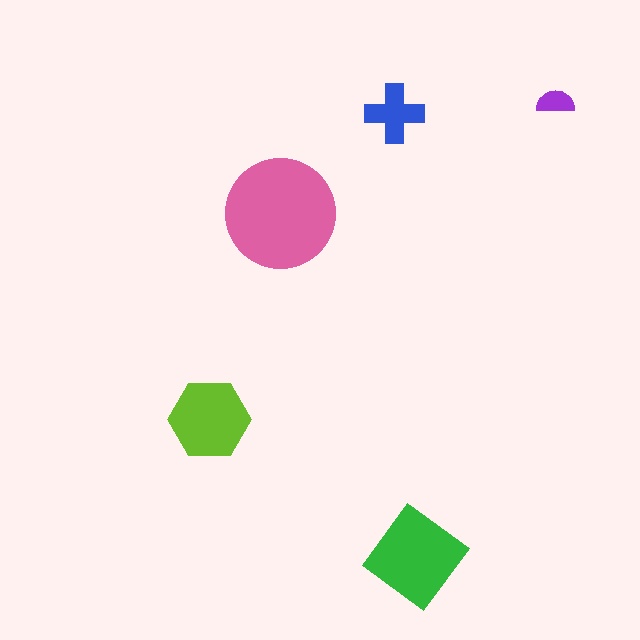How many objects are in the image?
There are 5 objects in the image.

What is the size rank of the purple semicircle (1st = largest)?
5th.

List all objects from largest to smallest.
The pink circle, the green diamond, the lime hexagon, the blue cross, the purple semicircle.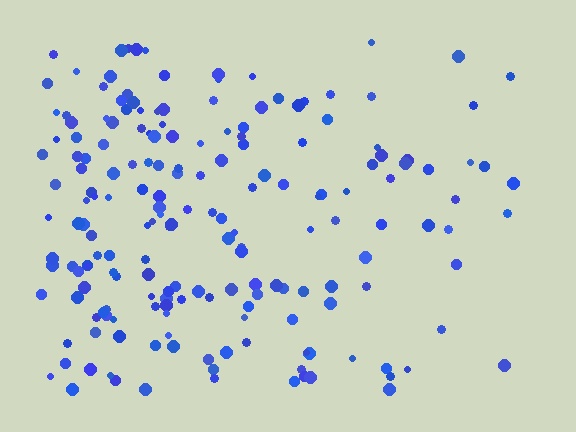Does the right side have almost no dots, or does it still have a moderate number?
Still a moderate number, just noticeably fewer than the left.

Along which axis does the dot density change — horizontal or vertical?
Horizontal.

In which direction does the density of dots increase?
From right to left, with the left side densest.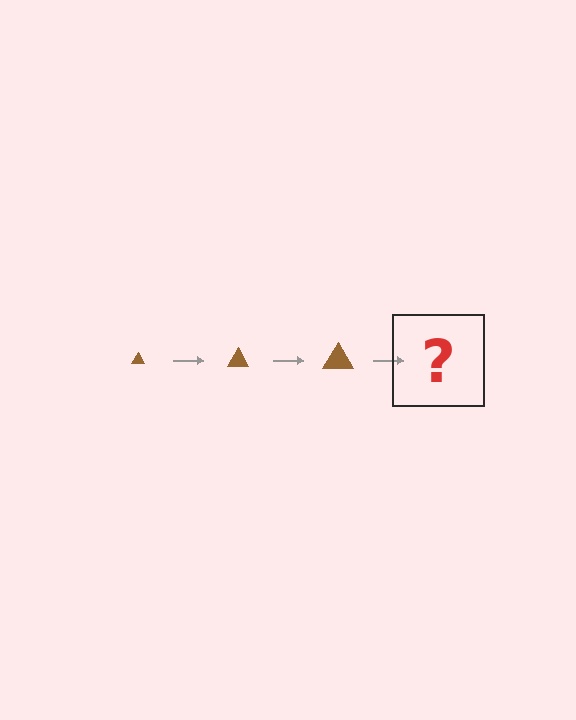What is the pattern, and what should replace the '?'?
The pattern is that the triangle gets progressively larger each step. The '?' should be a brown triangle, larger than the previous one.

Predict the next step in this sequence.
The next step is a brown triangle, larger than the previous one.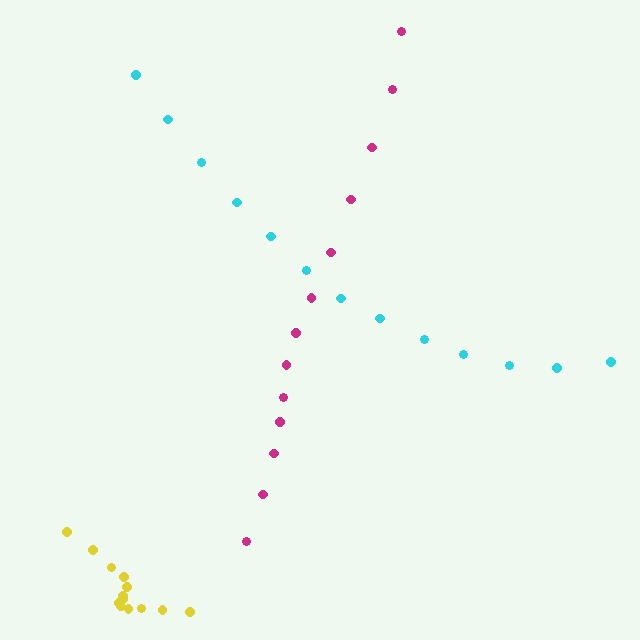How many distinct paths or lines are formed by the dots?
There are 3 distinct paths.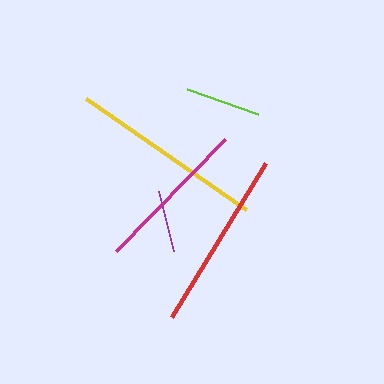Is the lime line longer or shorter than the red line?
The red line is longer than the lime line.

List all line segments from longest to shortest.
From longest to shortest: yellow, red, magenta, lime, purple.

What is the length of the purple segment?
The purple segment is approximately 62 pixels long.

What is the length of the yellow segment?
The yellow segment is approximately 195 pixels long.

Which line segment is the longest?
The yellow line is the longest at approximately 195 pixels.